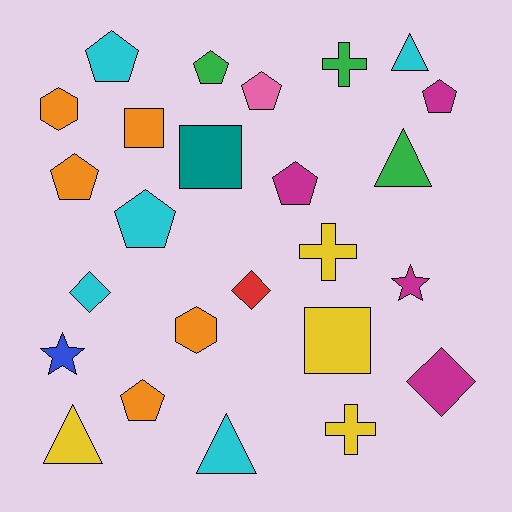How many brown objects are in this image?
There are no brown objects.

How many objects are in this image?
There are 25 objects.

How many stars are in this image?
There are 2 stars.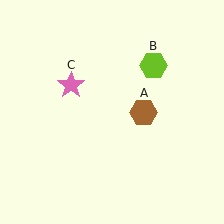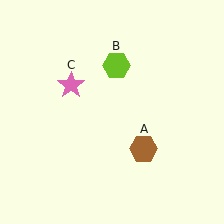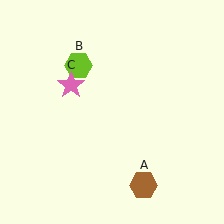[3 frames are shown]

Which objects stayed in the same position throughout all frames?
Pink star (object C) remained stationary.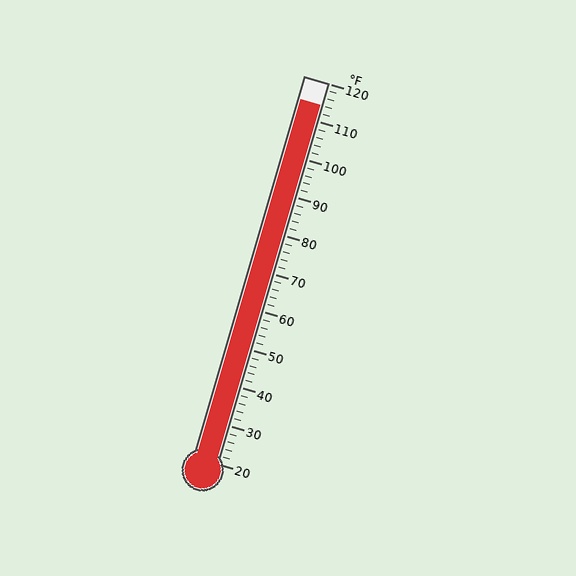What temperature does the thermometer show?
The thermometer shows approximately 114°F.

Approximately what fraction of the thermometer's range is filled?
The thermometer is filled to approximately 95% of its range.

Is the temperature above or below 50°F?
The temperature is above 50°F.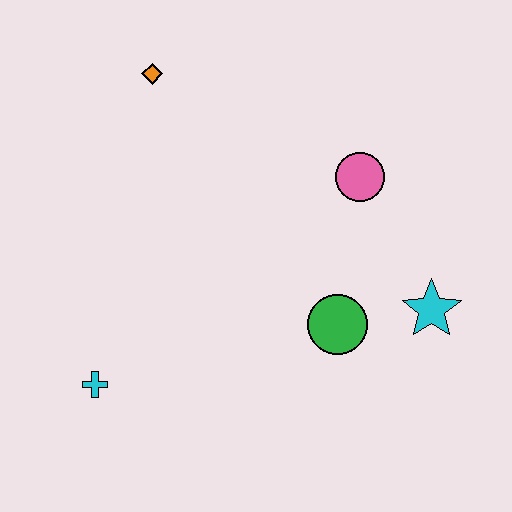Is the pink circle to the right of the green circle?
Yes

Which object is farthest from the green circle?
The orange diamond is farthest from the green circle.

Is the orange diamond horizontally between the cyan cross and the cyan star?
Yes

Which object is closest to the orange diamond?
The pink circle is closest to the orange diamond.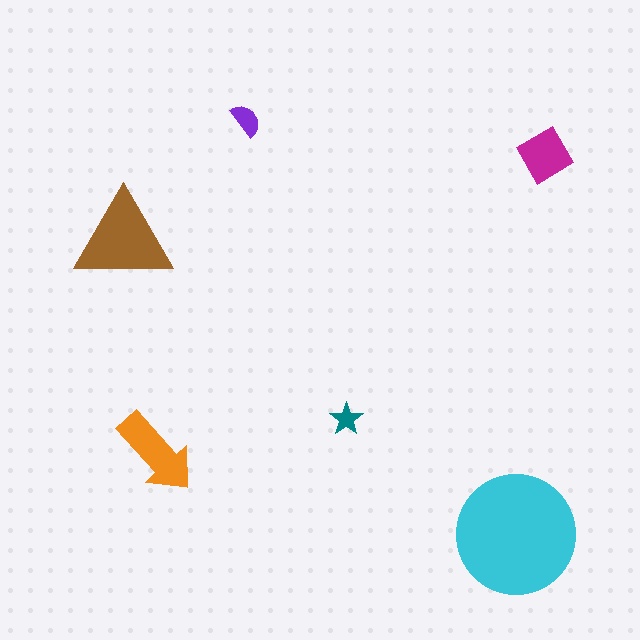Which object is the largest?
The cyan circle.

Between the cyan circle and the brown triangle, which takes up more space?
The cyan circle.